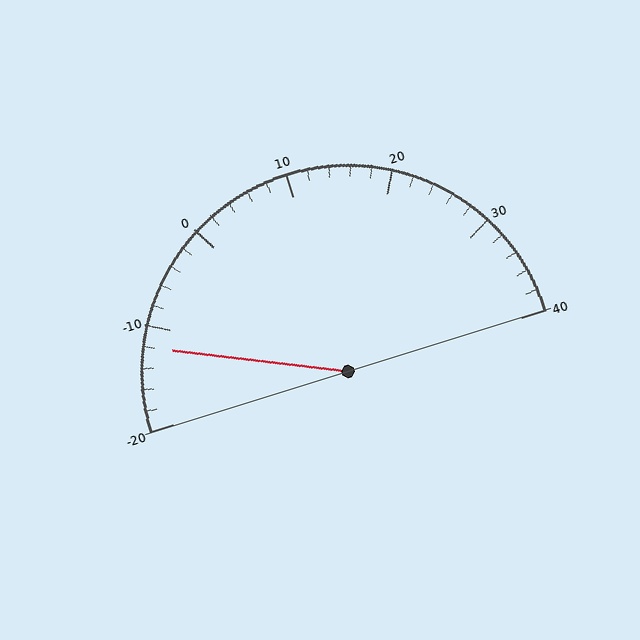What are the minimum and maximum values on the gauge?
The gauge ranges from -20 to 40.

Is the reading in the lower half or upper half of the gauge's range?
The reading is in the lower half of the range (-20 to 40).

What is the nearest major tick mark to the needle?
The nearest major tick mark is -10.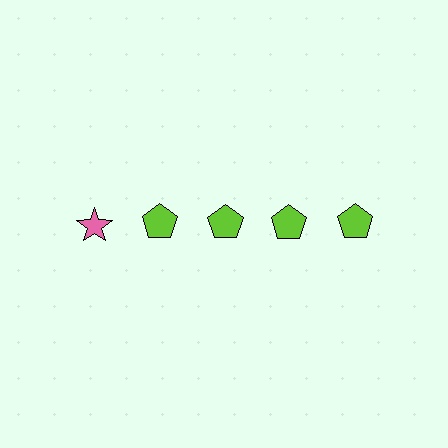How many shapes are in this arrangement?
There are 5 shapes arranged in a grid pattern.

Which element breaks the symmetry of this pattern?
The pink star in the top row, leftmost column breaks the symmetry. All other shapes are lime pentagons.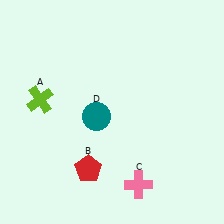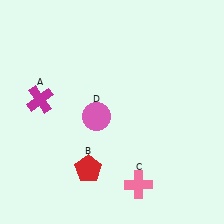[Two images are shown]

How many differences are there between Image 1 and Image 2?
There are 2 differences between the two images.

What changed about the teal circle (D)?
In Image 1, D is teal. In Image 2, it changed to pink.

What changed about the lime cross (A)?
In Image 1, A is lime. In Image 2, it changed to magenta.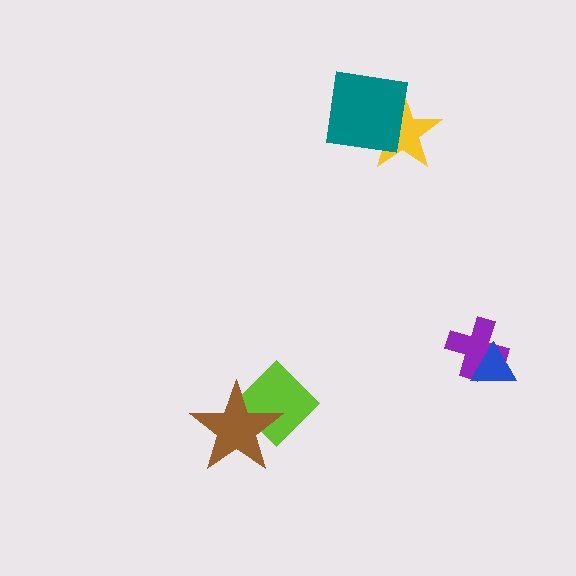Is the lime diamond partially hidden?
Yes, it is partially covered by another shape.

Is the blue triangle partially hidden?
No, no other shape covers it.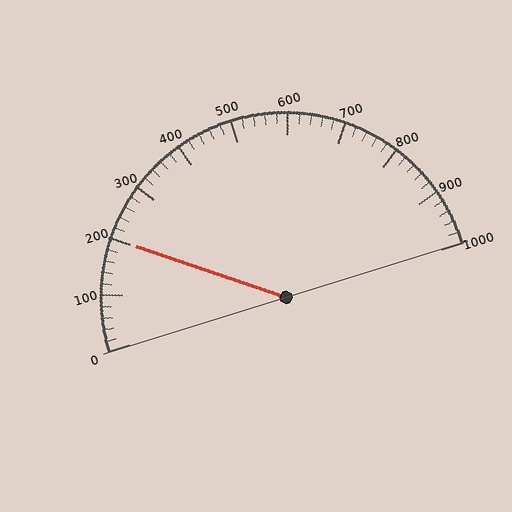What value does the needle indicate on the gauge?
The needle indicates approximately 200.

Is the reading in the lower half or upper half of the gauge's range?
The reading is in the lower half of the range (0 to 1000).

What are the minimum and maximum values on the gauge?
The gauge ranges from 0 to 1000.